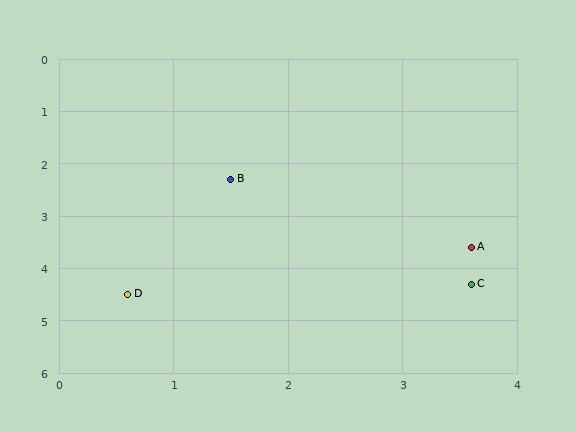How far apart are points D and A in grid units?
Points D and A are about 3.1 grid units apart.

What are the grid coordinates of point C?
Point C is at approximately (3.6, 4.3).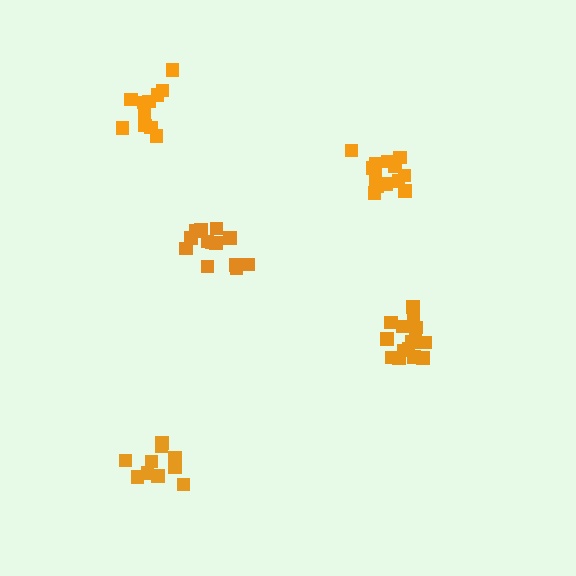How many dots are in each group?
Group 1: 15 dots, Group 2: 13 dots, Group 3: 16 dots, Group 4: 10 dots, Group 5: 11 dots (65 total).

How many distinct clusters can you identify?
There are 5 distinct clusters.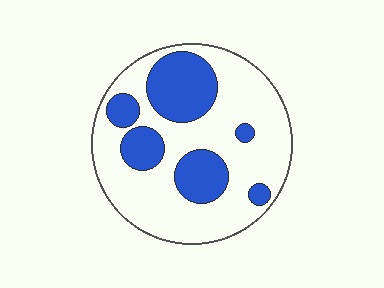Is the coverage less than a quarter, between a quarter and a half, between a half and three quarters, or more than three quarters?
Between a quarter and a half.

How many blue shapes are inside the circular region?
6.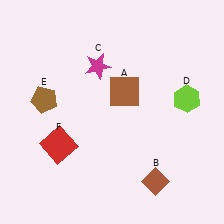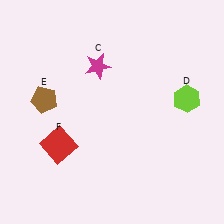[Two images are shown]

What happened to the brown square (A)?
The brown square (A) was removed in Image 2. It was in the top-right area of Image 1.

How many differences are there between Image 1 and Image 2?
There are 2 differences between the two images.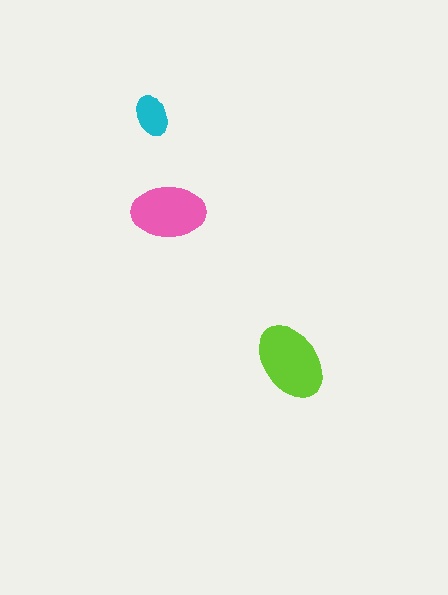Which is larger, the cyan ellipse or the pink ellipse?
The pink one.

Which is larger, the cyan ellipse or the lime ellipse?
The lime one.